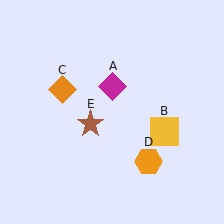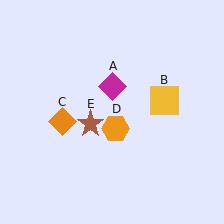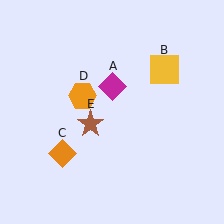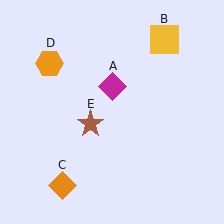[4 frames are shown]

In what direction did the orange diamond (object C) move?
The orange diamond (object C) moved down.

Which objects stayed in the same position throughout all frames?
Magenta diamond (object A) and brown star (object E) remained stationary.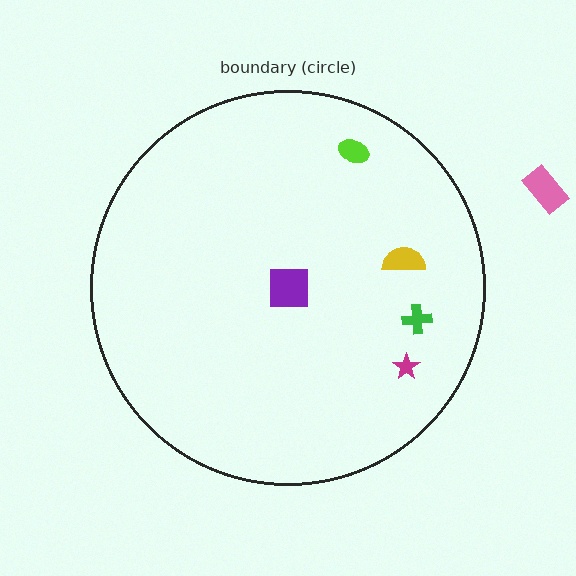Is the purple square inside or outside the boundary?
Inside.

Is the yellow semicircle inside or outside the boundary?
Inside.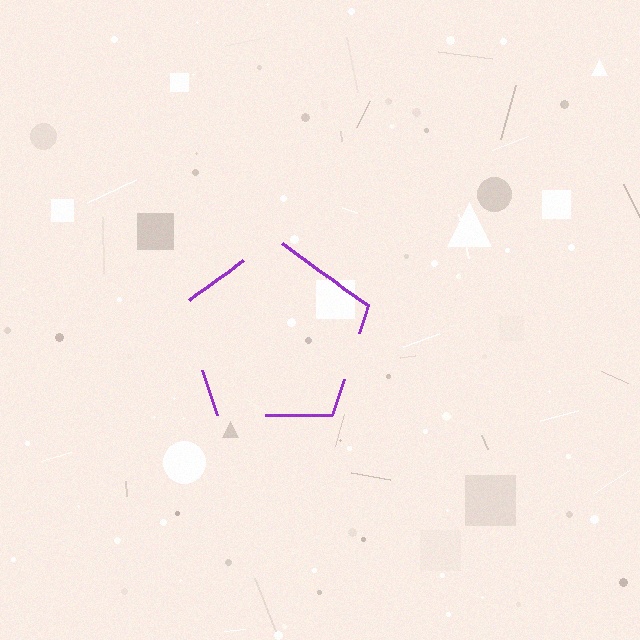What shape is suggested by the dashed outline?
The dashed outline suggests a pentagon.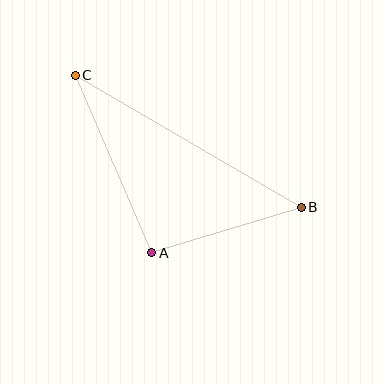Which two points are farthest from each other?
Points B and C are farthest from each other.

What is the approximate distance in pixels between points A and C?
The distance between A and C is approximately 193 pixels.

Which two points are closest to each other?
Points A and B are closest to each other.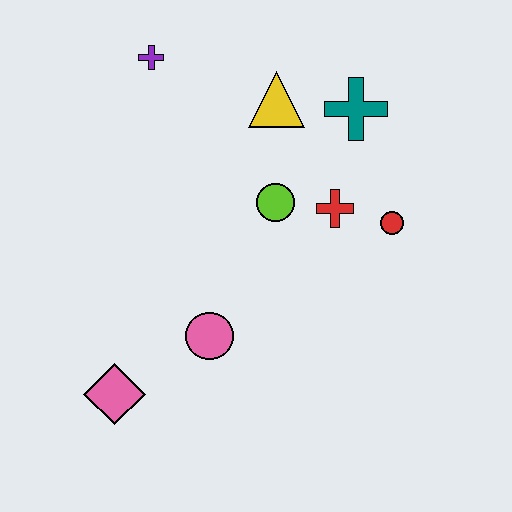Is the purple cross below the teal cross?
No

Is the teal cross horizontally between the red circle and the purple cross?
Yes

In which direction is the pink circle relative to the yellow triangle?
The pink circle is below the yellow triangle.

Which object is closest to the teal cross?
The yellow triangle is closest to the teal cross.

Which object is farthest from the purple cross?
The pink diamond is farthest from the purple cross.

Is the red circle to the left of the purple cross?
No